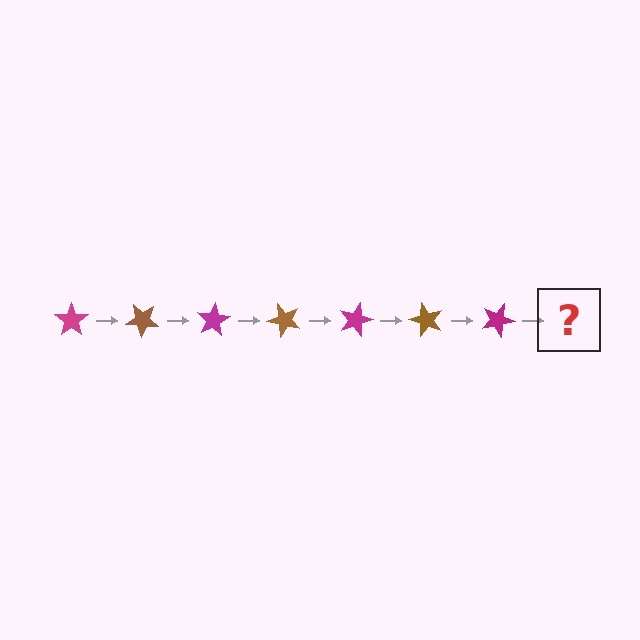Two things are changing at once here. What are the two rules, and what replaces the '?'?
The two rules are that it rotates 40 degrees each step and the color cycles through magenta and brown. The '?' should be a brown star, rotated 280 degrees from the start.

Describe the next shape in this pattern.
It should be a brown star, rotated 280 degrees from the start.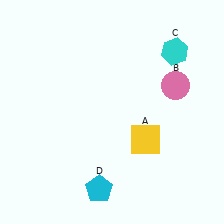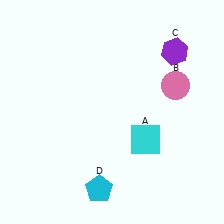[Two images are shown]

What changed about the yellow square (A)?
In Image 1, A is yellow. In Image 2, it changed to cyan.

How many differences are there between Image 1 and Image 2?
There are 2 differences between the two images.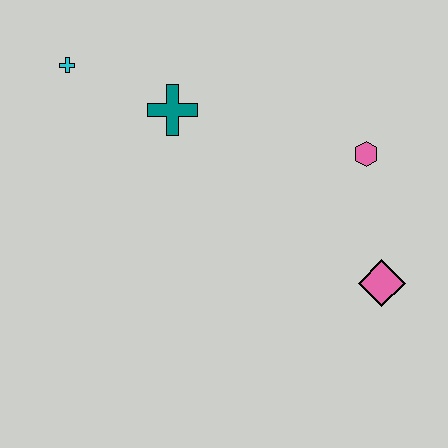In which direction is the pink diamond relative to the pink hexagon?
The pink diamond is below the pink hexagon.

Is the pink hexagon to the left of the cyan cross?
No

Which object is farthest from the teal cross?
The pink diamond is farthest from the teal cross.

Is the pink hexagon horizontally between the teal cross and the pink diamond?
Yes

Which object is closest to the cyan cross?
The teal cross is closest to the cyan cross.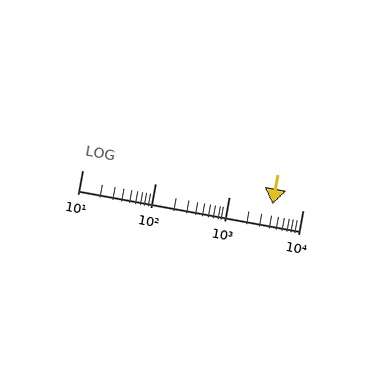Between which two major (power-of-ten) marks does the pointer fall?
The pointer is between 1000 and 10000.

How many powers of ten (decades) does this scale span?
The scale spans 3 decades, from 10 to 10000.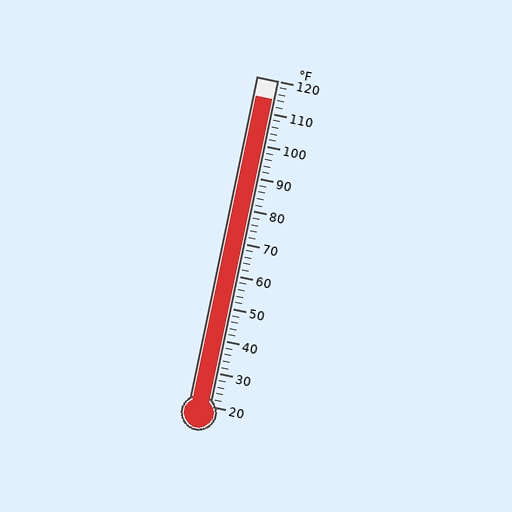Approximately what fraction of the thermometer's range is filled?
The thermometer is filled to approximately 95% of its range.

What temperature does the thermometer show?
The thermometer shows approximately 114°F.